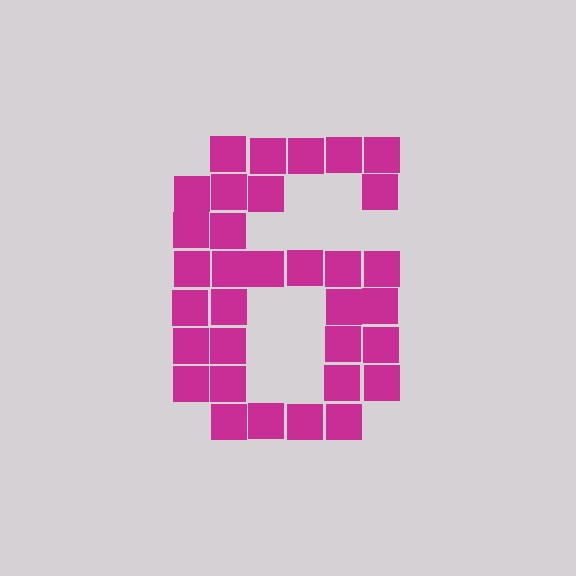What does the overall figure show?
The overall figure shows the digit 6.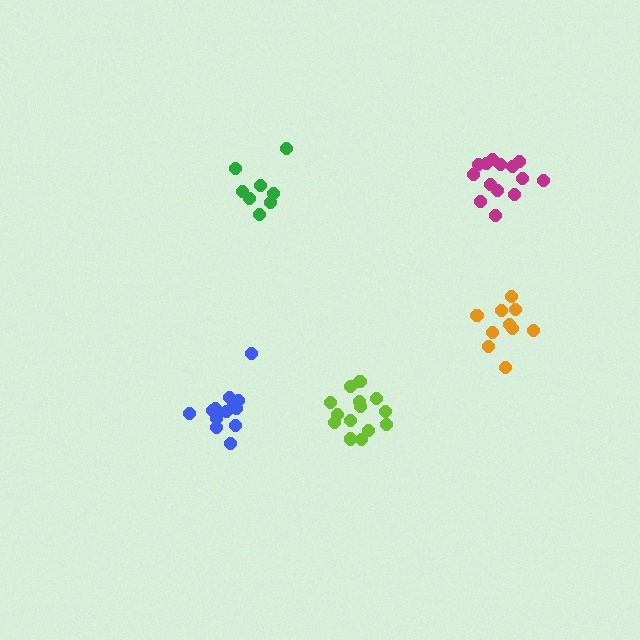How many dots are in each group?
Group 1: 14 dots, Group 2: 8 dots, Group 3: 14 dots, Group 4: 14 dots, Group 5: 10 dots (60 total).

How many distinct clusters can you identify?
There are 5 distinct clusters.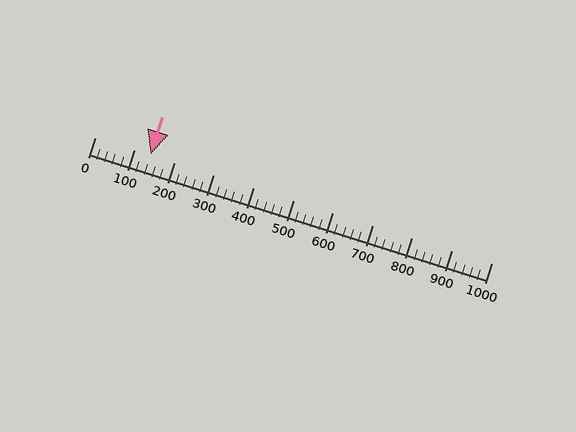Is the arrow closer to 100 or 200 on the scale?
The arrow is closer to 100.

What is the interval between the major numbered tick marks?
The major tick marks are spaced 100 units apart.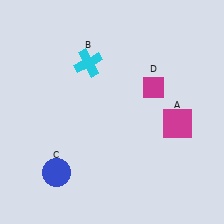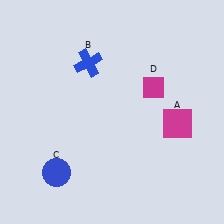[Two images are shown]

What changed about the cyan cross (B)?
In Image 1, B is cyan. In Image 2, it changed to blue.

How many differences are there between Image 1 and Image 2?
There is 1 difference between the two images.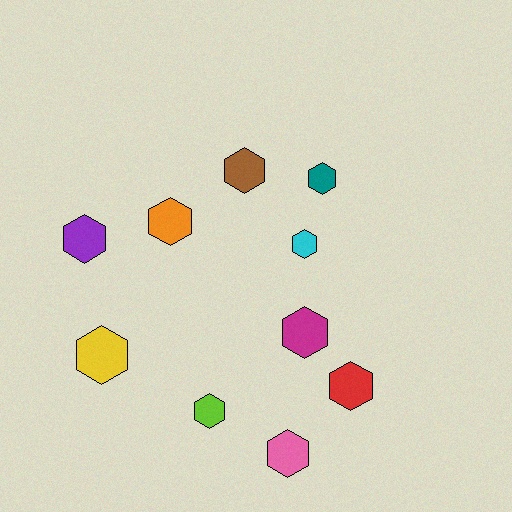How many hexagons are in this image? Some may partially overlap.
There are 10 hexagons.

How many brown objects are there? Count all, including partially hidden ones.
There is 1 brown object.